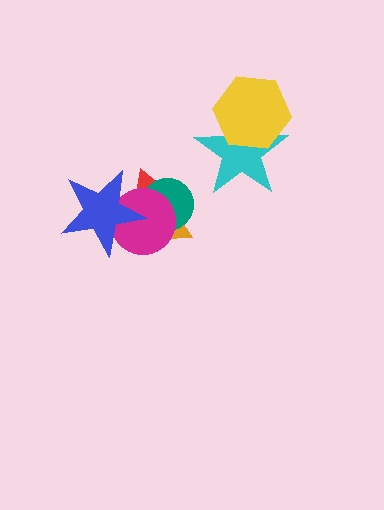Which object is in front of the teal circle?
The magenta circle is in front of the teal circle.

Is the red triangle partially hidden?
Yes, it is partially covered by another shape.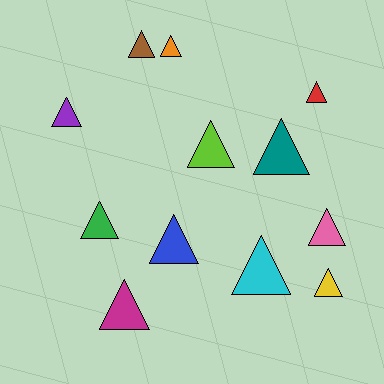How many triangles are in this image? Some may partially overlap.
There are 12 triangles.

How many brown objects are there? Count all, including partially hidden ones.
There is 1 brown object.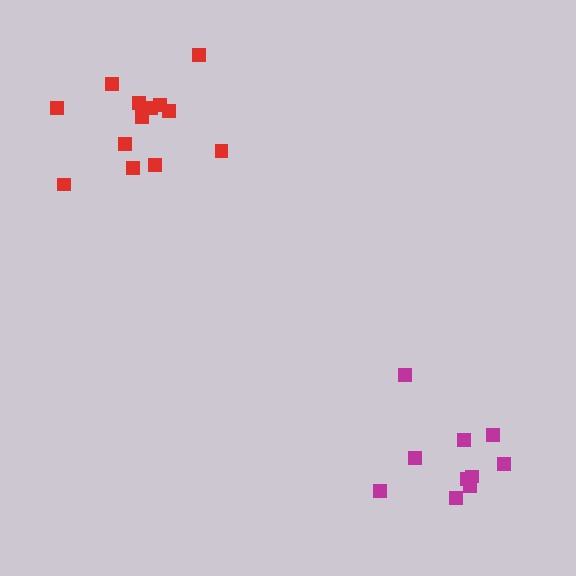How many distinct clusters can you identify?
There are 2 distinct clusters.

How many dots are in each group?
Group 1: 10 dots, Group 2: 13 dots (23 total).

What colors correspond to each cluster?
The clusters are colored: magenta, red.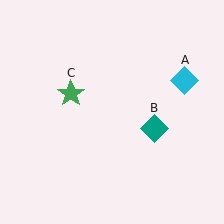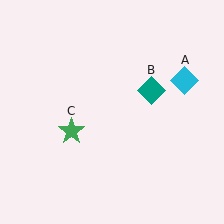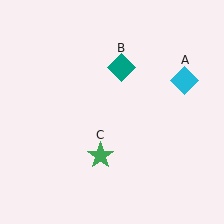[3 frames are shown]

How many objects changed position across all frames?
2 objects changed position: teal diamond (object B), green star (object C).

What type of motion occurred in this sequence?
The teal diamond (object B), green star (object C) rotated counterclockwise around the center of the scene.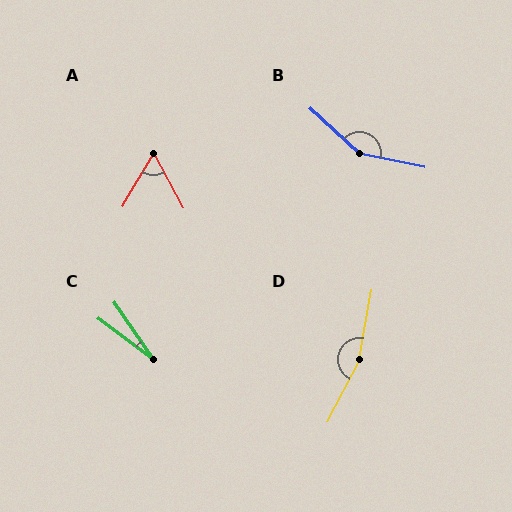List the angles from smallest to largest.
C (18°), A (59°), B (150°), D (163°).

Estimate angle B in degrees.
Approximately 150 degrees.